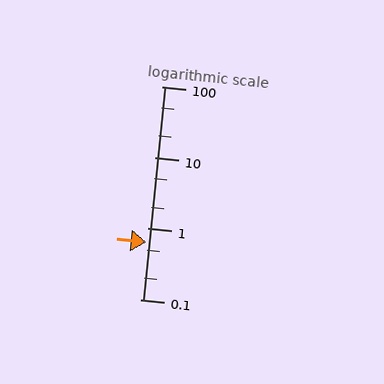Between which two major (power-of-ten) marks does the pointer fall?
The pointer is between 0.1 and 1.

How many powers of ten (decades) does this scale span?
The scale spans 3 decades, from 0.1 to 100.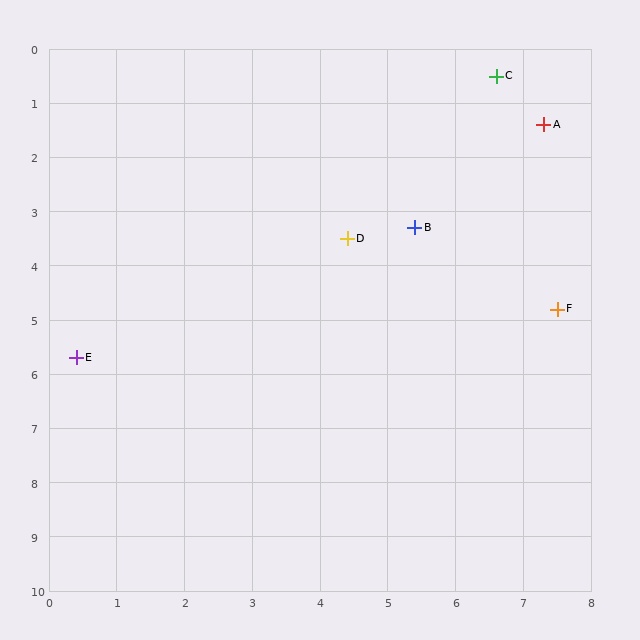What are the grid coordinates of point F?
Point F is at approximately (7.5, 4.8).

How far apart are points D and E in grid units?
Points D and E are about 4.6 grid units apart.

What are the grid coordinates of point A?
Point A is at approximately (7.3, 1.4).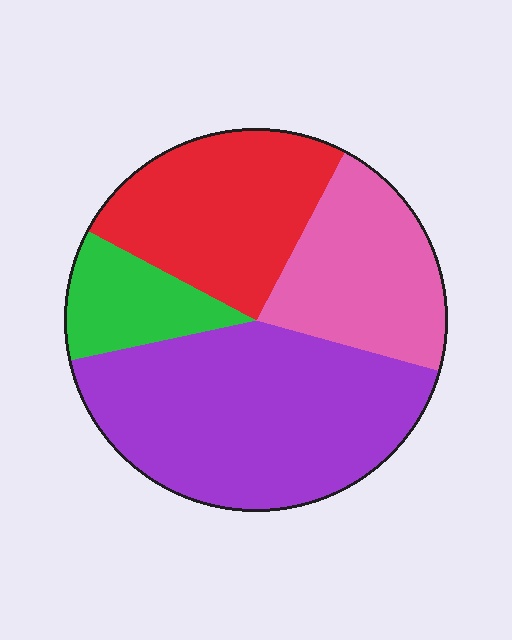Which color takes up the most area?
Purple, at roughly 40%.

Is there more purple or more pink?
Purple.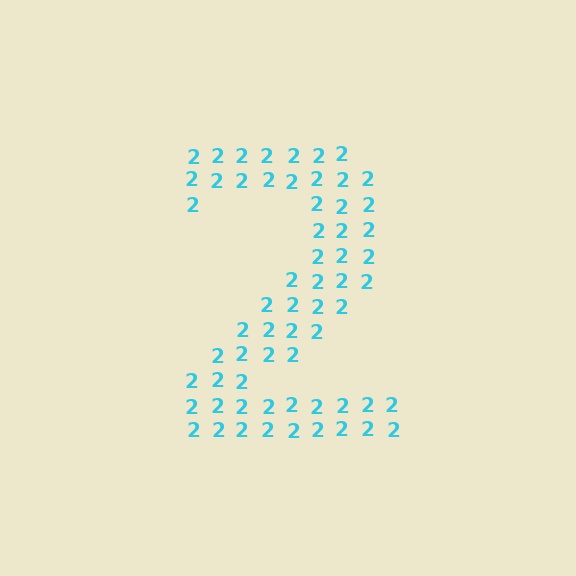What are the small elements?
The small elements are digit 2's.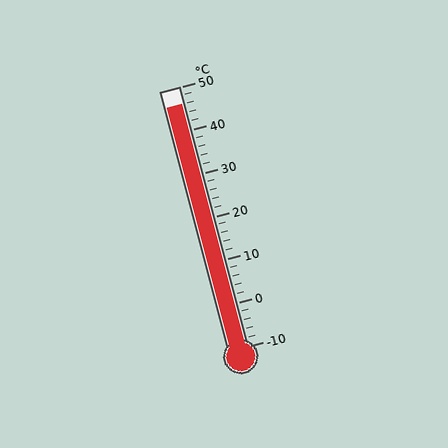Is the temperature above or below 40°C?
The temperature is above 40°C.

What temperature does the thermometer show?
The thermometer shows approximately 46°C.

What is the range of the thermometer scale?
The thermometer scale ranges from -10°C to 50°C.